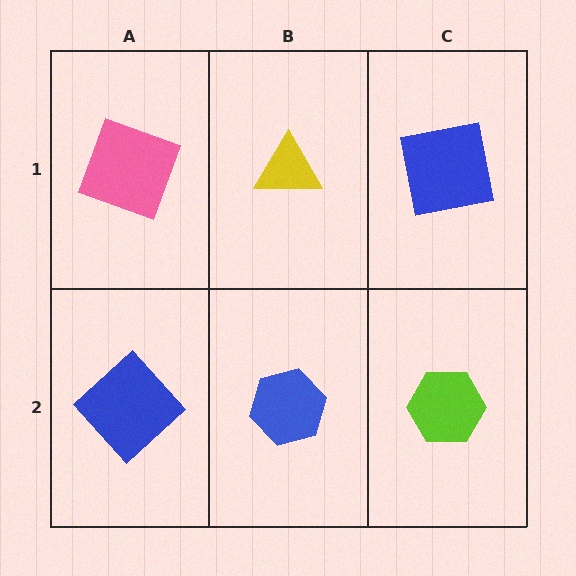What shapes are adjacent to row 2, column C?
A blue square (row 1, column C), a blue hexagon (row 2, column B).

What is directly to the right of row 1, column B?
A blue square.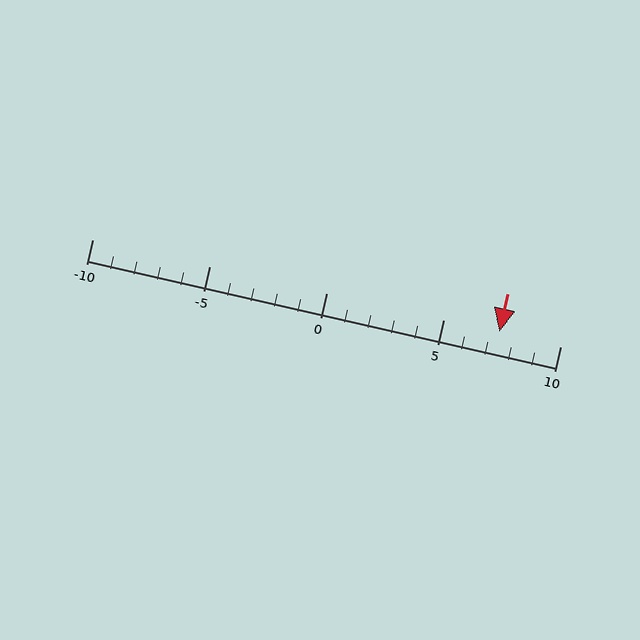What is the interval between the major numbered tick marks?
The major tick marks are spaced 5 units apart.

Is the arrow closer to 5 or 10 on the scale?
The arrow is closer to 5.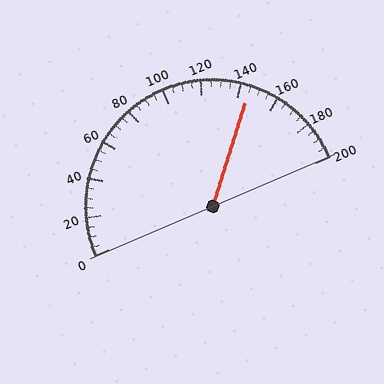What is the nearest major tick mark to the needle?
The nearest major tick mark is 140.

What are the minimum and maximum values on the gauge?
The gauge ranges from 0 to 200.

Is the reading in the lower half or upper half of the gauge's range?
The reading is in the upper half of the range (0 to 200).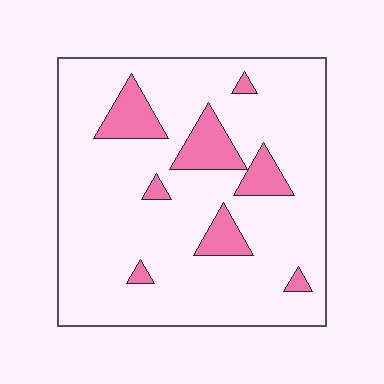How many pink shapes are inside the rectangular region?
8.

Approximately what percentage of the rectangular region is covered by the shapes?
Approximately 15%.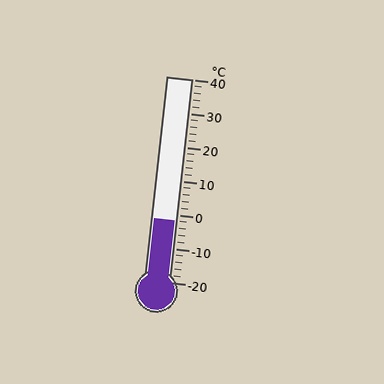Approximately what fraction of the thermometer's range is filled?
The thermometer is filled to approximately 30% of its range.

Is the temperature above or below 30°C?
The temperature is below 30°C.